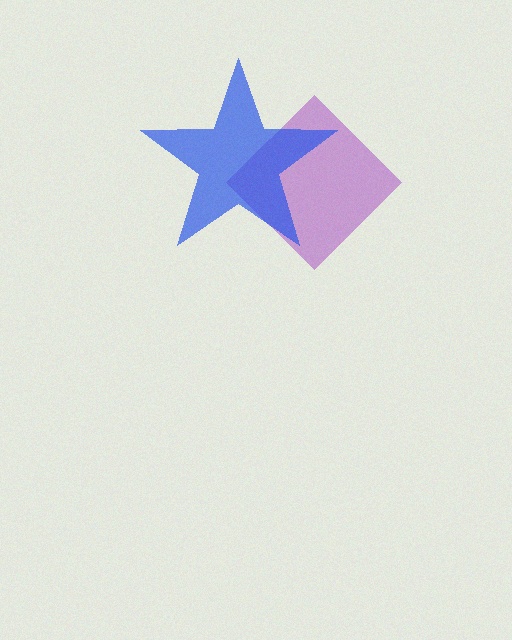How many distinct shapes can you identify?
There are 2 distinct shapes: a purple diamond, a blue star.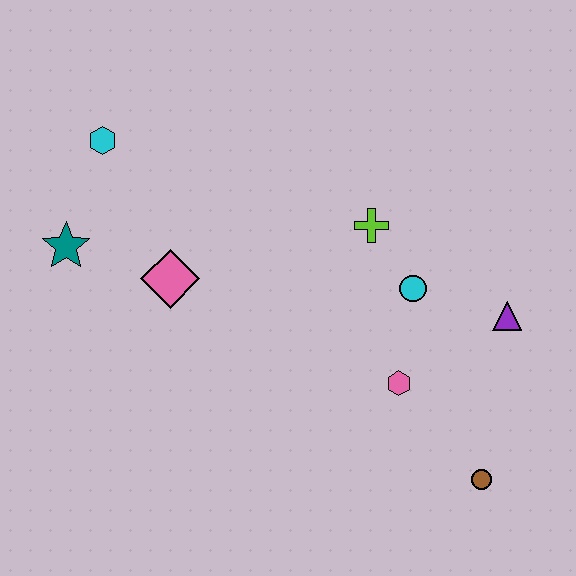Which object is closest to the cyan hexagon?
The teal star is closest to the cyan hexagon.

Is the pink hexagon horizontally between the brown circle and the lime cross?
Yes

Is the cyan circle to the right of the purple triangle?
No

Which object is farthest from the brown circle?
The cyan hexagon is farthest from the brown circle.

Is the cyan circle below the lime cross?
Yes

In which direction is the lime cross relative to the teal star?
The lime cross is to the right of the teal star.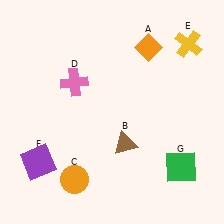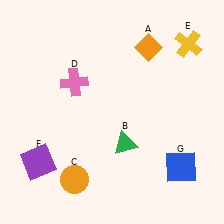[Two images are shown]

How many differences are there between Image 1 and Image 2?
There are 2 differences between the two images.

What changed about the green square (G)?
In Image 1, G is green. In Image 2, it changed to blue.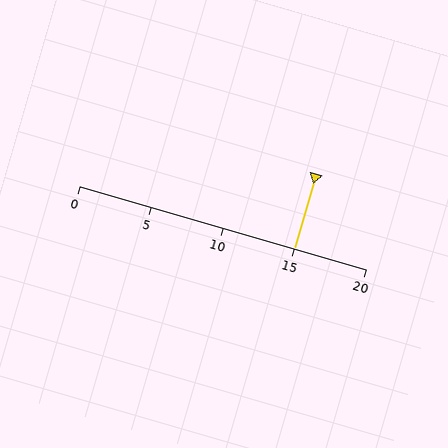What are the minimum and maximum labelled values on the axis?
The axis runs from 0 to 20.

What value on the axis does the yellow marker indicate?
The marker indicates approximately 15.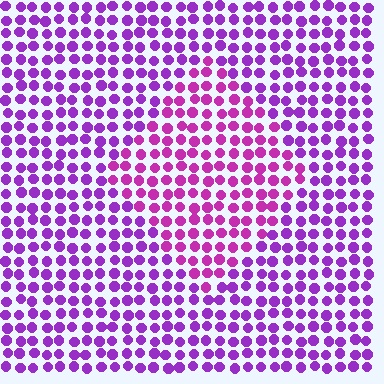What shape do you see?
I see a diamond.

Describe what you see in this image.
The image is filled with small purple elements in a uniform arrangement. A diamond-shaped region is visible where the elements are tinted to a slightly different hue, forming a subtle color boundary.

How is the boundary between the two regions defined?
The boundary is defined purely by a slight shift in hue (about 27 degrees). Spacing, size, and orientation are identical on both sides.